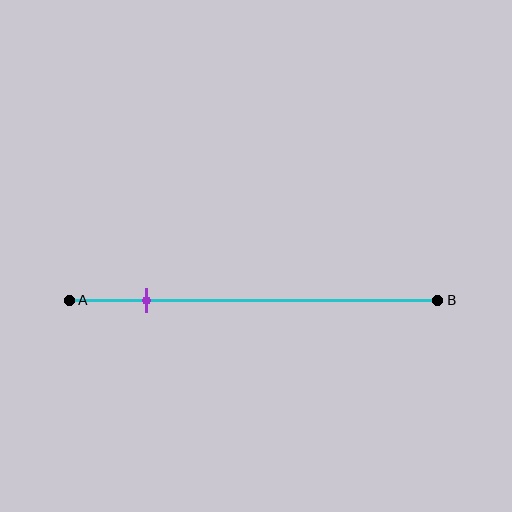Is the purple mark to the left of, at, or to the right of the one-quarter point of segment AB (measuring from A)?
The purple mark is to the left of the one-quarter point of segment AB.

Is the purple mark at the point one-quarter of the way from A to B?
No, the mark is at about 20% from A, not at the 25% one-quarter point.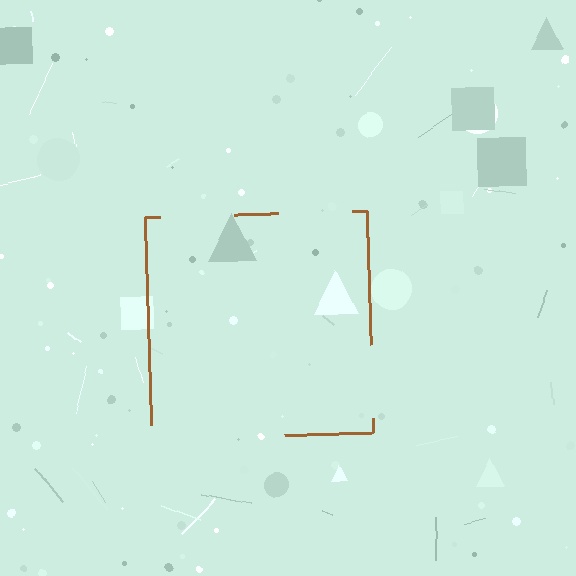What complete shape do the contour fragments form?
The contour fragments form a square.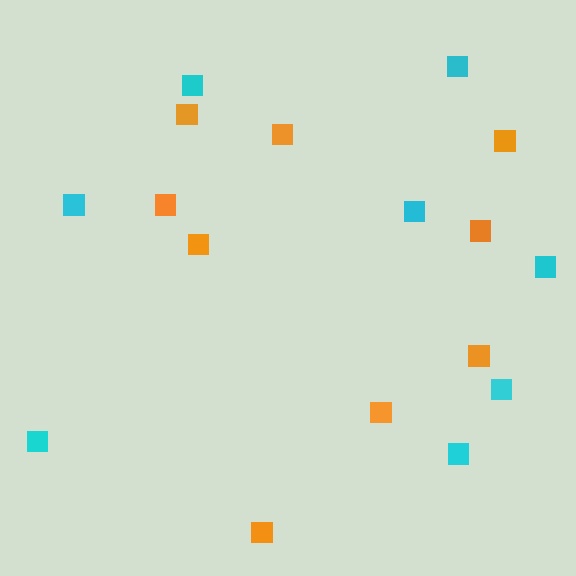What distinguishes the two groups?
There are 2 groups: one group of cyan squares (8) and one group of orange squares (9).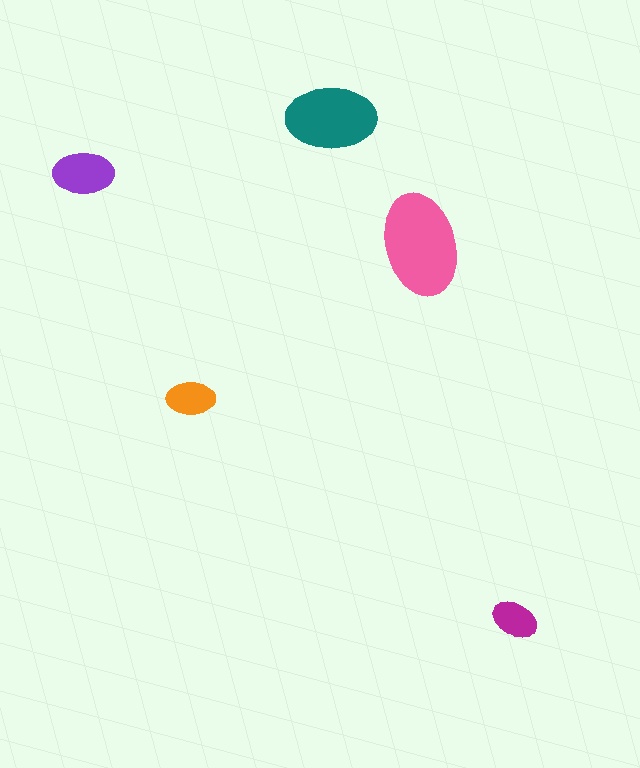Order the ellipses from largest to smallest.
the pink one, the teal one, the purple one, the orange one, the magenta one.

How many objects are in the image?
There are 5 objects in the image.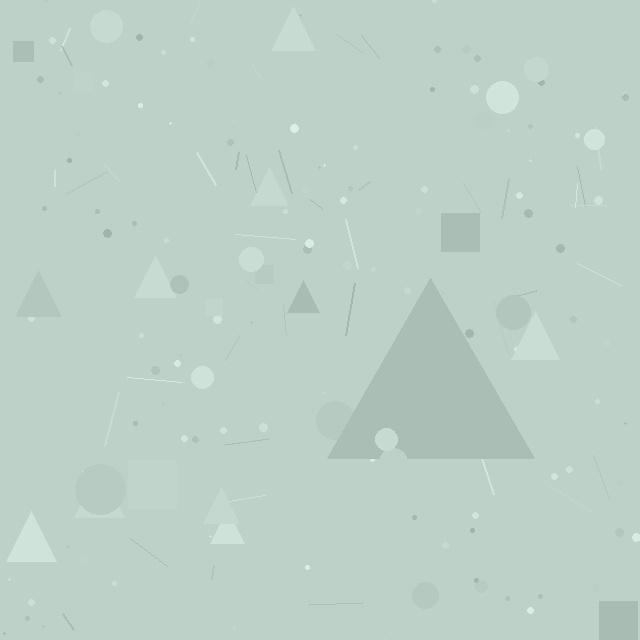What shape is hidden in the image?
A triangle is hidden in the image.